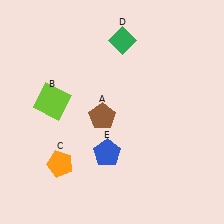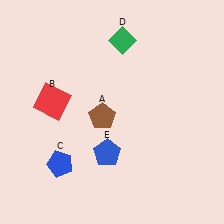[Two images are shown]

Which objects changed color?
B changed from lime to red. C changed from orange to blue.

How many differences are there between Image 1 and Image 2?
There are 2 differences between the two images.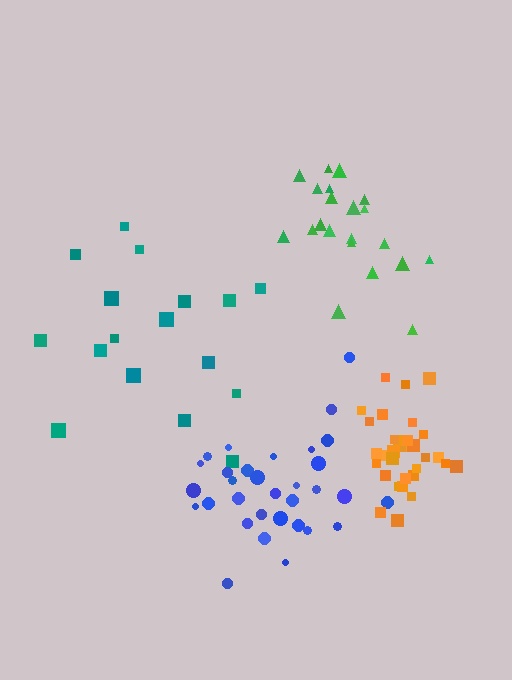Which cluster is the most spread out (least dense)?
Teal.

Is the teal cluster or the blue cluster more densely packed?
Blue.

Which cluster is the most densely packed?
Orange.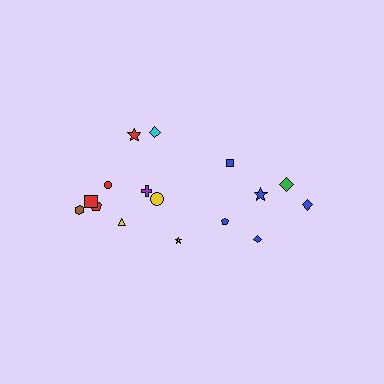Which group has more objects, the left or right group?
The left group.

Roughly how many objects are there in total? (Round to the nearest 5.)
Roughly 15 objects in total.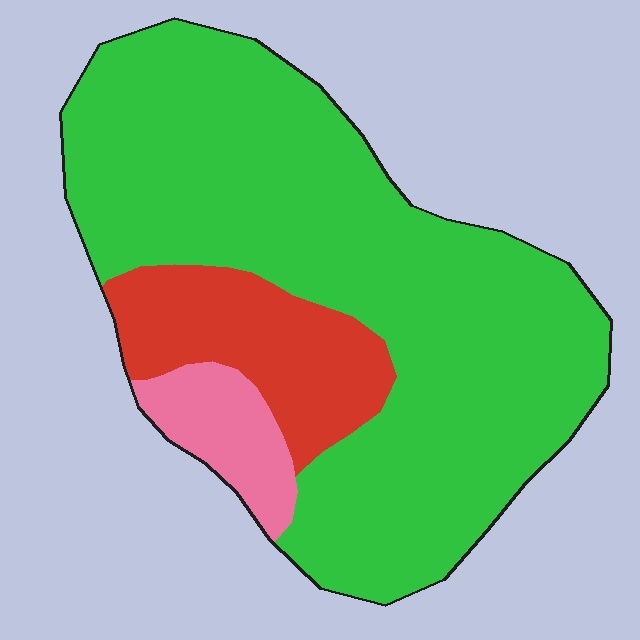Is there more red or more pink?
Red.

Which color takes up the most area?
Green, at roughly 75%.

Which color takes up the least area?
Pink, at roughly 10%.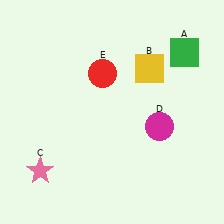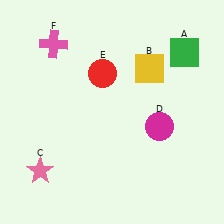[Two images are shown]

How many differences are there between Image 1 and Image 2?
There is 1 difference between the two images.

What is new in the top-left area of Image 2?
A pink cross (F) was added in the top-left area of Image 2.